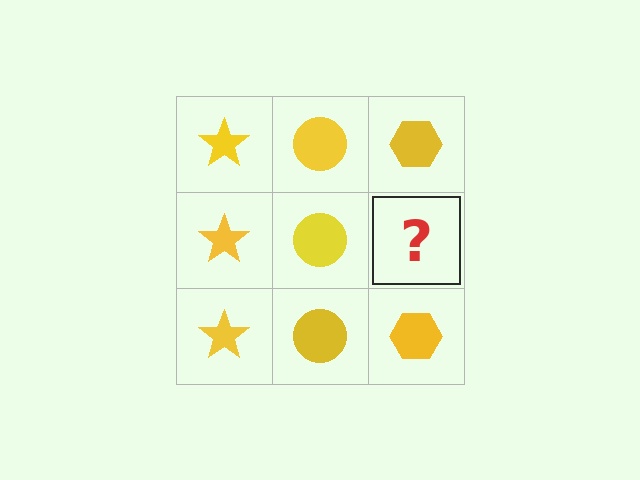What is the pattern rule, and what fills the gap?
The rule is that each column has a consistent shape. The gap should be filled with a yellow hexagon.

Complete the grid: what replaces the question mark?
The question mark should be replaced with a yellow hexagon.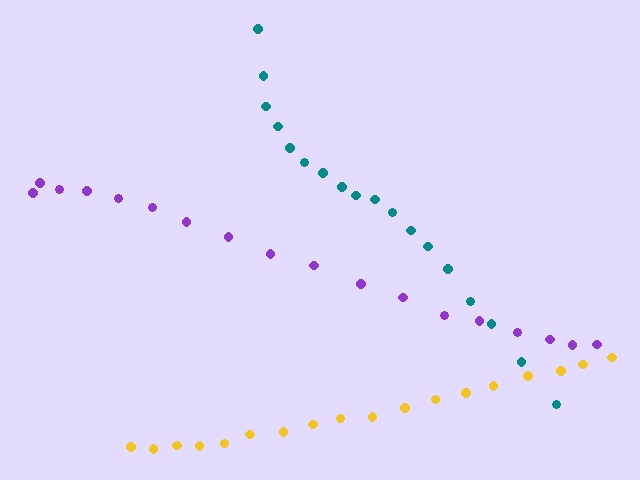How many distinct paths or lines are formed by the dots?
There are 3 distinct paths.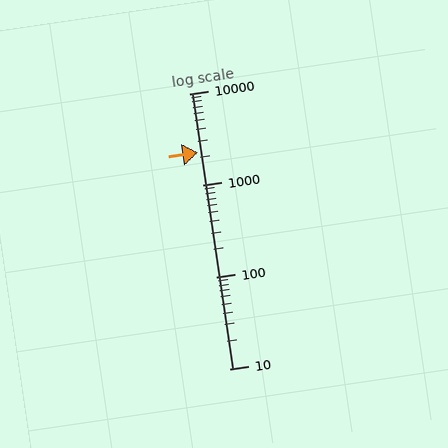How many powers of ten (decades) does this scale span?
The scale spans 3 decades, from 10 to 10000.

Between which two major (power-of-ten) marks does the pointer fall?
The pointer is between 1000 and 10000.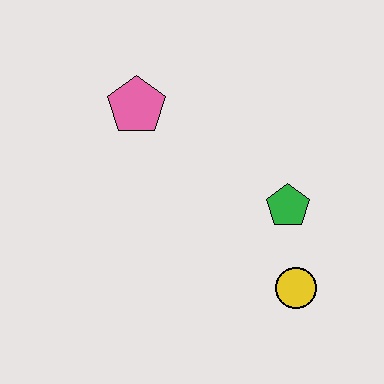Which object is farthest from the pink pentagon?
The yellow circle is farthest from the pink pentagon.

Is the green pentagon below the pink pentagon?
Yes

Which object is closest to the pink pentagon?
The green pentagon is closest to the pink pentagon.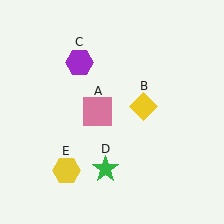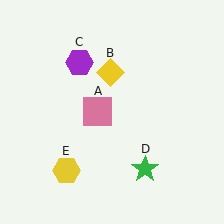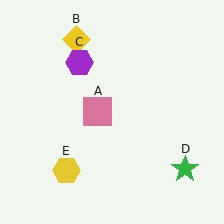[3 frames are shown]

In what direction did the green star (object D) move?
The green star (object D) moved right.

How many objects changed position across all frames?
2 objects changed position: yellow diamond (object B), green star (object D).